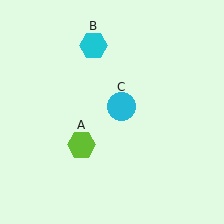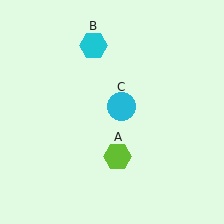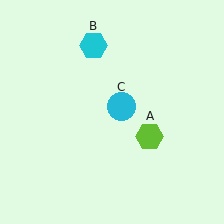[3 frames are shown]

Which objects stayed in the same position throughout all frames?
Cyan hexagon (object B) and cyan circle (object C) remained stationary.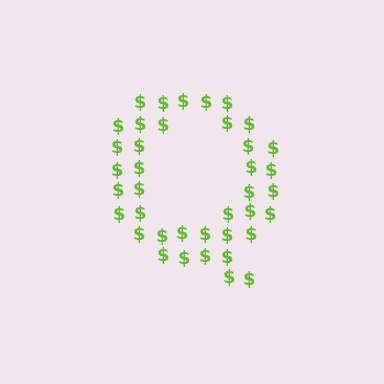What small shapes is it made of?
It is made of small dollar signs.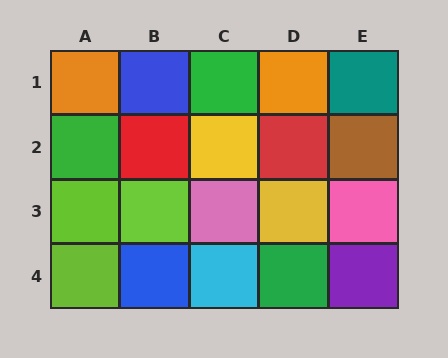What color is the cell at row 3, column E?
Pink.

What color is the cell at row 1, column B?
Blue.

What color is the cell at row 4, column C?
Cyan.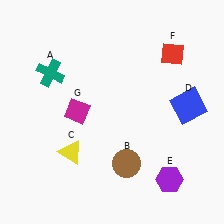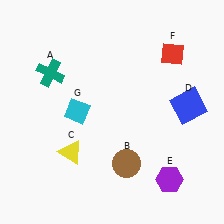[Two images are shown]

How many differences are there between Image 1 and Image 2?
There is 1 difference between the two images.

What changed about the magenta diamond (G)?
In Image 1, G is magenta. In Image 2, it changed to cyan.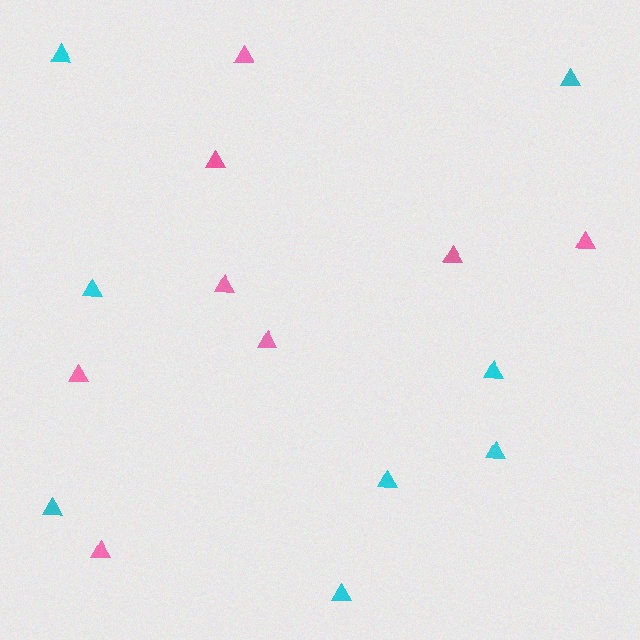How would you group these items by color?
There are 2 groups: one group of cyan triangles (8) and one group of pink triangles (8).